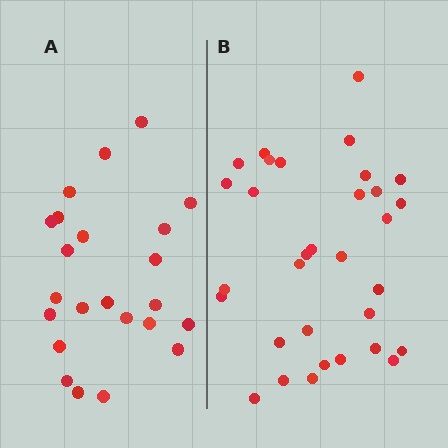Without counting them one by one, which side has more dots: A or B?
Region B (the right region) has more dots.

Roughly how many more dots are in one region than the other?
Region B has roughly 8 or so more dots than region A.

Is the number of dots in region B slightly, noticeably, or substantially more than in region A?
Region B has noticeably more, but not dramatically so. The ratio is roughly 1.4 to 1.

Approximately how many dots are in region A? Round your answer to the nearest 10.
About 20 dots. (The exact count is 23, which rounds to 20.)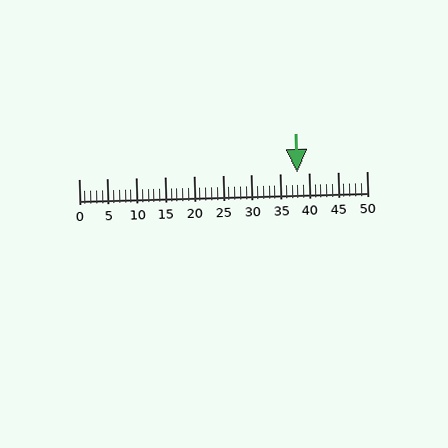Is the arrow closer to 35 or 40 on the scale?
The arrow is closer to 40.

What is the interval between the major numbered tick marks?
The major tick marks are spaced 5 units apart.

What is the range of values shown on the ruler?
The ruler shows values from 0 to 50.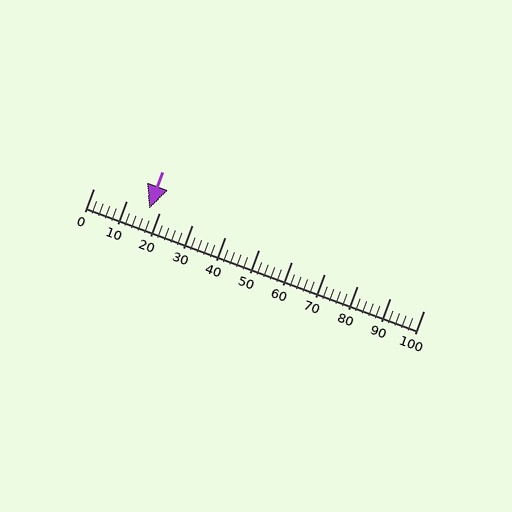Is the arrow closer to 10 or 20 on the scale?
The arrow is closer to 20.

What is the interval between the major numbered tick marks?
The major tick marks are spaced 10 units apart.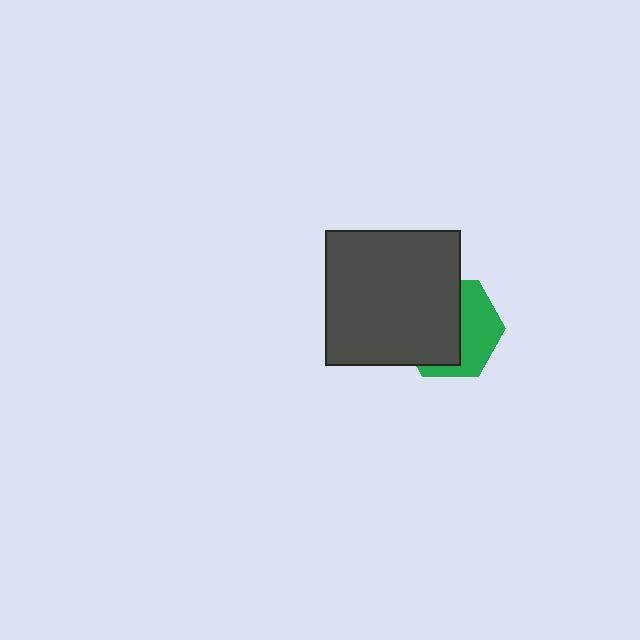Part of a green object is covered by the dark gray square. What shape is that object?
It is a hexagon.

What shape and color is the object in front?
The object in front is a dark gray square.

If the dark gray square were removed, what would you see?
You would see the complete green hexagon.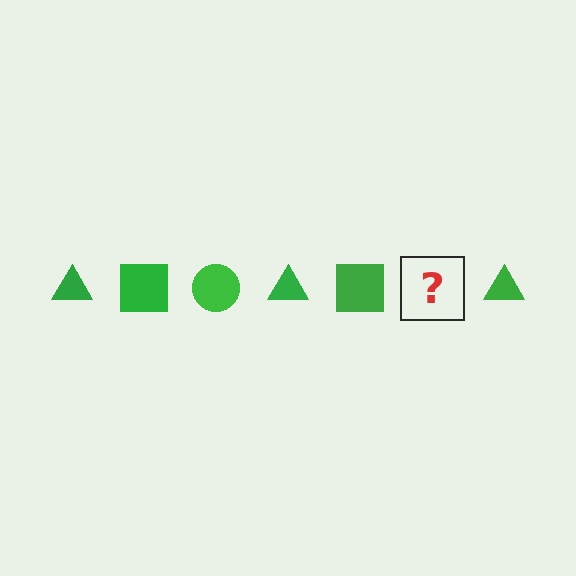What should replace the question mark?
The question mark should be replaced with a green circle.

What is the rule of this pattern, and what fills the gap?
The rule is that the pattern cycles through triangle, square, circle shapes in green. The gap should be filled with a green circle.